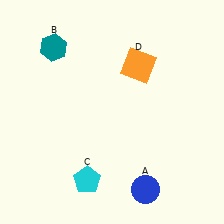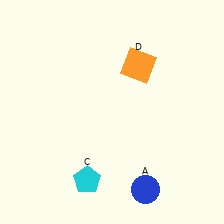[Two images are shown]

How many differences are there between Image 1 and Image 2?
There is 1 difference between the two images.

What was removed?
The teal hexagon (B) was removed in Image 2.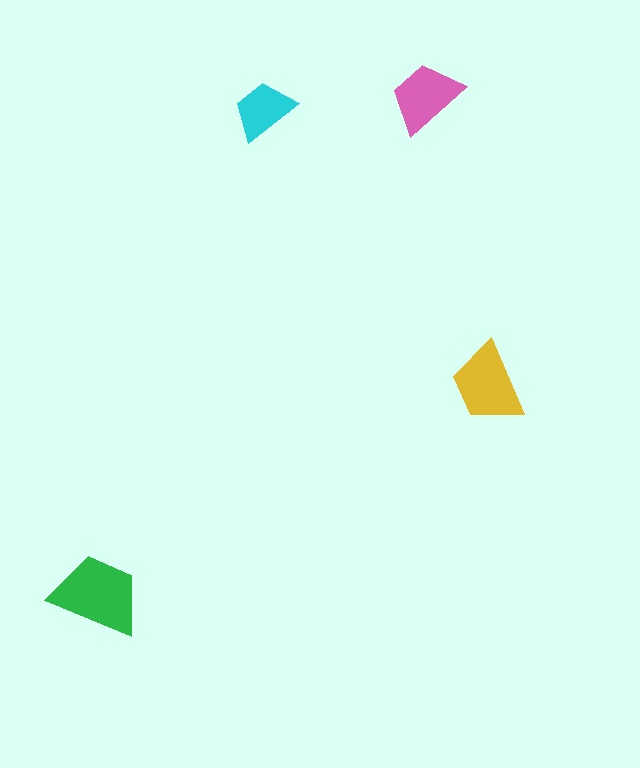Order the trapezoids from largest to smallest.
the green one, the yellow one, the pink one, the cyan one.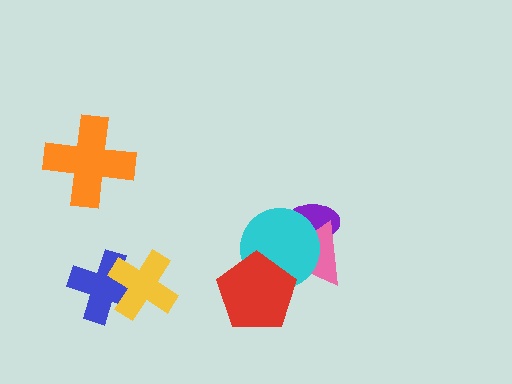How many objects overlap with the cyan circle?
3 objects overlap with the cyan circle.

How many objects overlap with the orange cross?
0 objects overlap with the orange cross.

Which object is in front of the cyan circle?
The red pentagon is in front of the cyan circle.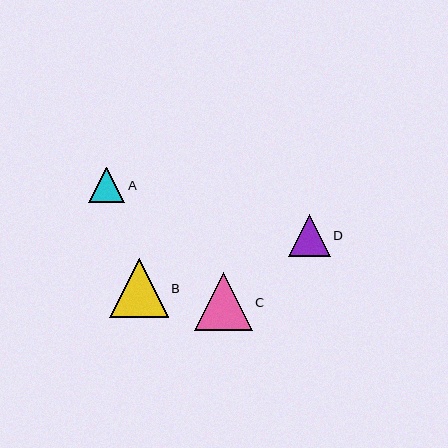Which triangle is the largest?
Triangle B is the largest with a size of approximately 59 pixels.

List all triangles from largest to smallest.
From largest to smallest: B, C, D, A.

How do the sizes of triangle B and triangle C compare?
Triangle B and triangle C are approximately the same size.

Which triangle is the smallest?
Triangle A is the smallest with a size of approximately 36 pixels.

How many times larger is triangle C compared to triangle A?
Triangle C is approximately 1.6 times the size of triangle A.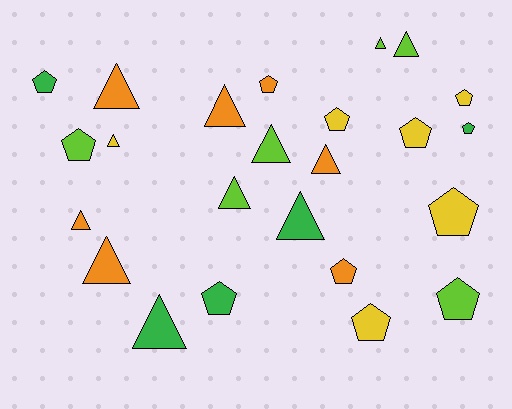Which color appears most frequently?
Orange, with 7 objects.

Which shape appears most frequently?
Pentagon, with 12 objects.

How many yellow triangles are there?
There is 1 yellow triangle.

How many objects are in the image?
There are 24 objects.